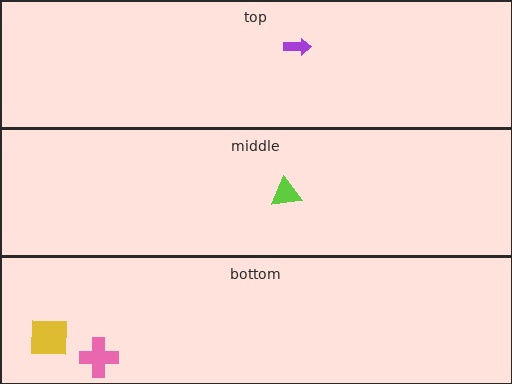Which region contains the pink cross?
The bottom region.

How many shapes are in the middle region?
1.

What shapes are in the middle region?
The lime triangle.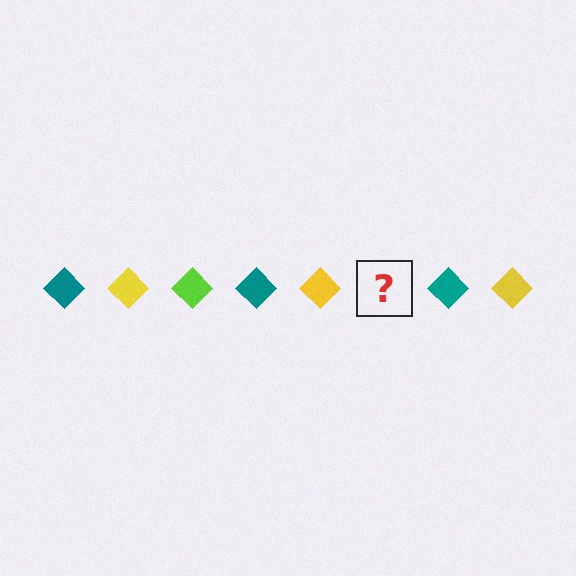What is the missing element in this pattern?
The missing element is a lime diamond.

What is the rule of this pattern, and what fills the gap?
The rule is that the pattern cycles through teal, yellow, lime diamonds. The gap should be filled with a lime diamond.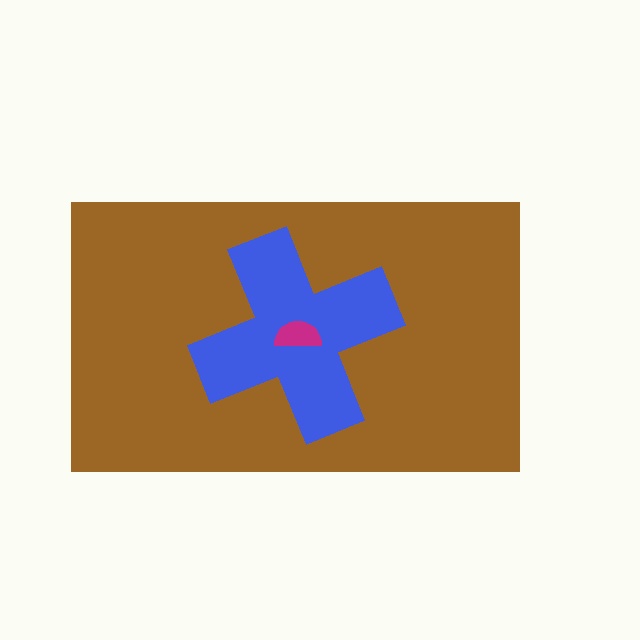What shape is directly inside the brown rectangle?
The blue cross.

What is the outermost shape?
The brown rectangle.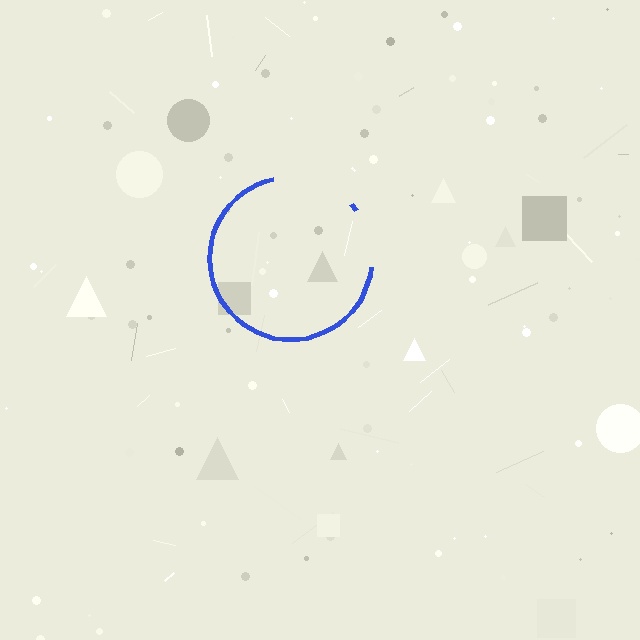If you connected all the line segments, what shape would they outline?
They would outline a circle.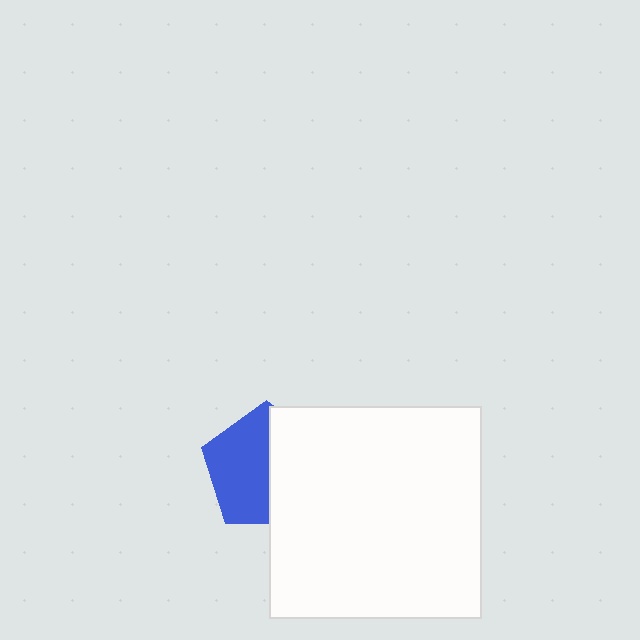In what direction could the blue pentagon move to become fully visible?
The blue pentagon could move left. That would shift it out from behind the white square entirely.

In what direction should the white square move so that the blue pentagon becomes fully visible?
The white square should move right. That is the shortest direction to clear the overlap and leave the blue pentagon fully visible.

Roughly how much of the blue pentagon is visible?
About half of it is visible (roughly 54%).